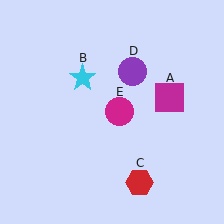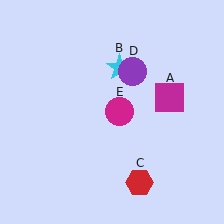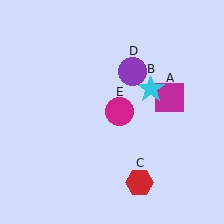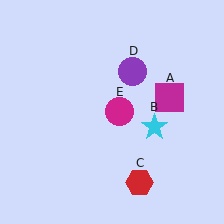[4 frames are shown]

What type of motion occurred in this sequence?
The cyan star (object B) rotated clockwise around the center of the scene.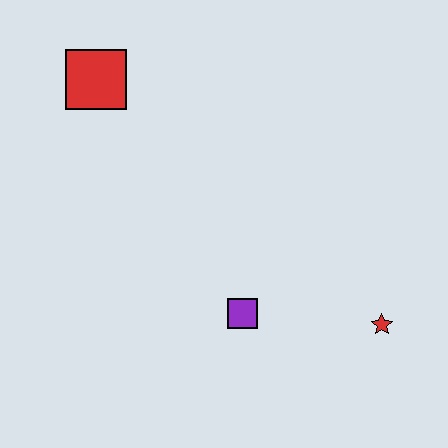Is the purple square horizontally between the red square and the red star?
Yes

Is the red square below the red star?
No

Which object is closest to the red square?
The purple square is closest to the red square.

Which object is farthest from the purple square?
The red square is farthest from the purple square.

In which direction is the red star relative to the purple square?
The red star is to the right of the purple square.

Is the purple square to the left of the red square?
No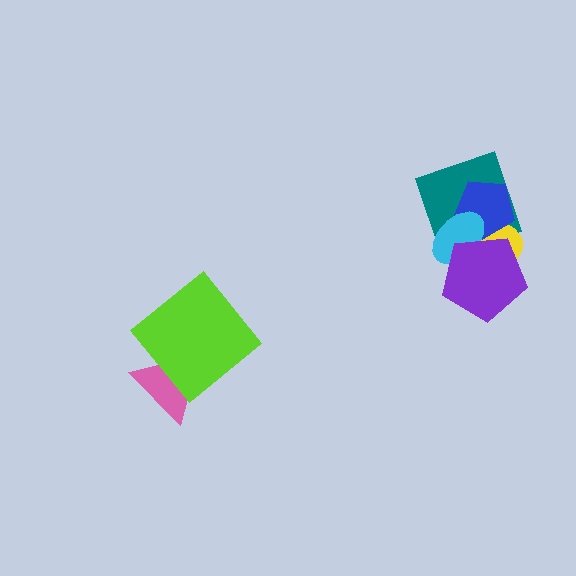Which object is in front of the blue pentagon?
The cyan ellipse is in front of the blue pentagon.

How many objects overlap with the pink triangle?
1 object overlaps with the pink triangle.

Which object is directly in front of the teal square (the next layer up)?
The yellow ellipse is directly in front of the teal square.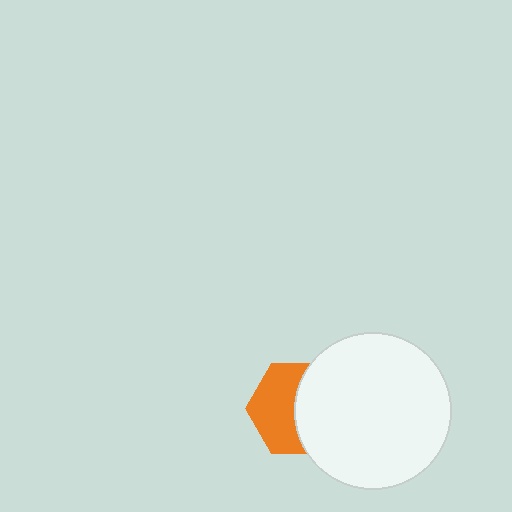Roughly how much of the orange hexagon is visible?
About half of it is visible (roughly 51%).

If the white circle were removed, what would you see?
You would see the complete orange hexagon.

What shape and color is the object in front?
The object in front is a white circle.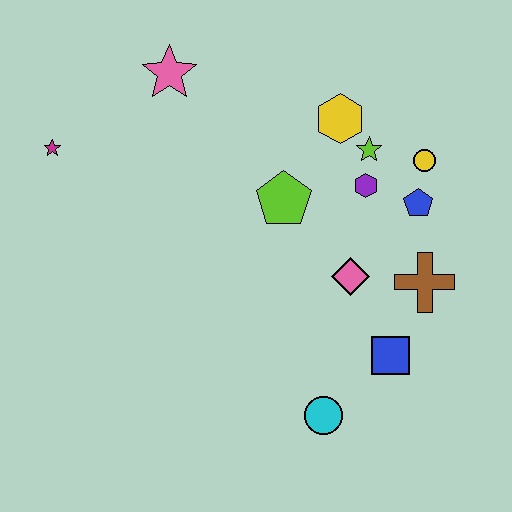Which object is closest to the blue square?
The brown cross is closest to the blue square.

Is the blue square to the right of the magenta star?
Yes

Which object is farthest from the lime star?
The magenta star is farthest from the lime star.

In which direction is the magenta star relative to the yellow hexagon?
The magenta star is to the left of the yellow hexagon.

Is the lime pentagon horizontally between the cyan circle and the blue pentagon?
No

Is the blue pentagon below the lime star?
Yes